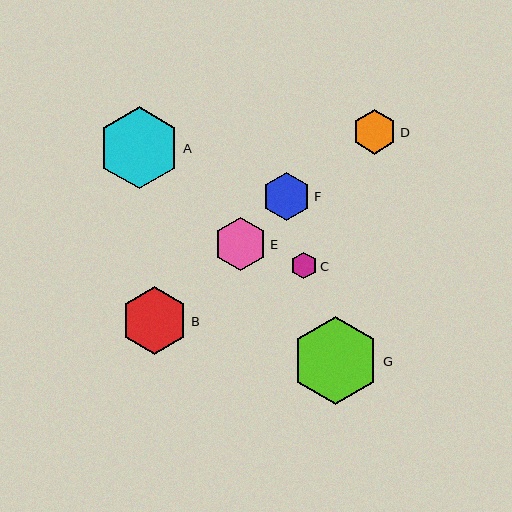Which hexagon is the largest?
Hexagon G is the largest with a size of approximately 88 pixels.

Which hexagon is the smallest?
Hexagon C is the smallest with a size of approximately 27 pixels.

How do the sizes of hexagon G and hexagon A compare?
Hexagon G and hexagon A are approximately the same size.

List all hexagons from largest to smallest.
From largest to smallest: G, A, B, E, F, D, C.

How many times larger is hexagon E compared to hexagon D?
Hexagon E is approximately 1.2 times the size of hexagon D.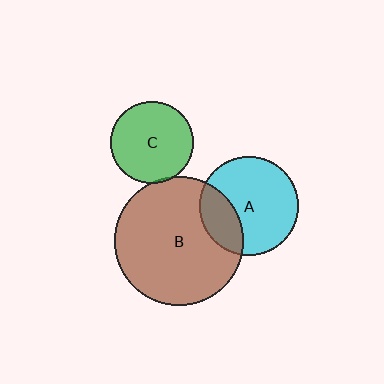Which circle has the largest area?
Circle B (brown).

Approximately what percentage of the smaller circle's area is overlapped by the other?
Approximately 25%.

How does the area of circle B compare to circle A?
Approximately 1.7 times.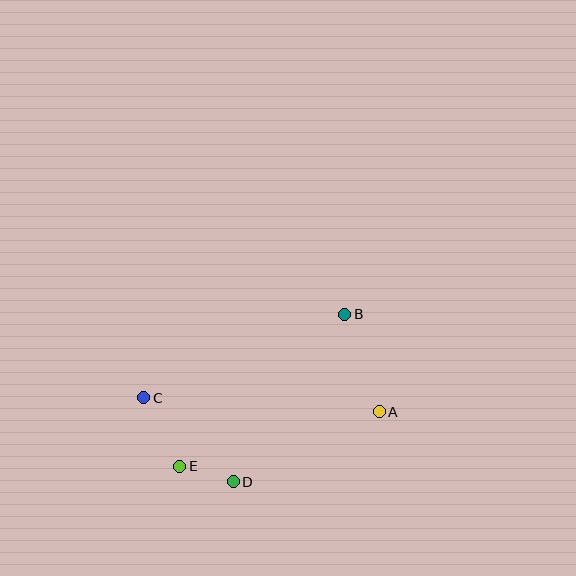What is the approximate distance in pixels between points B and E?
The distance between B and E is approximately 225 pixels.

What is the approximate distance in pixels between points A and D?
The distance between A and D is approximately 162 pixels.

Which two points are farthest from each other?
Points A and C are farthest from each other.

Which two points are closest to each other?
Points D and E are closest to each other.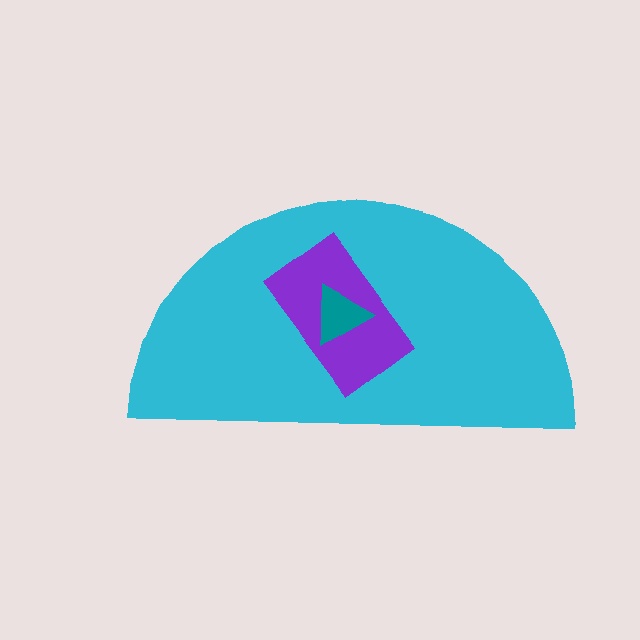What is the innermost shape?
The teal triangle.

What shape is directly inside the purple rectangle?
The teal triangle.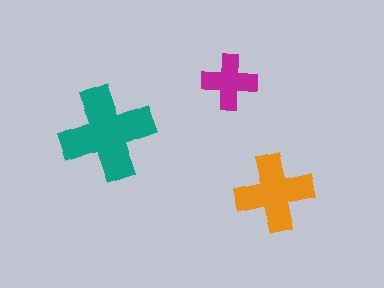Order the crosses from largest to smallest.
the teal one, the orange one, the magenta one.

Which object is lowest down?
The orange cross is bottommost.